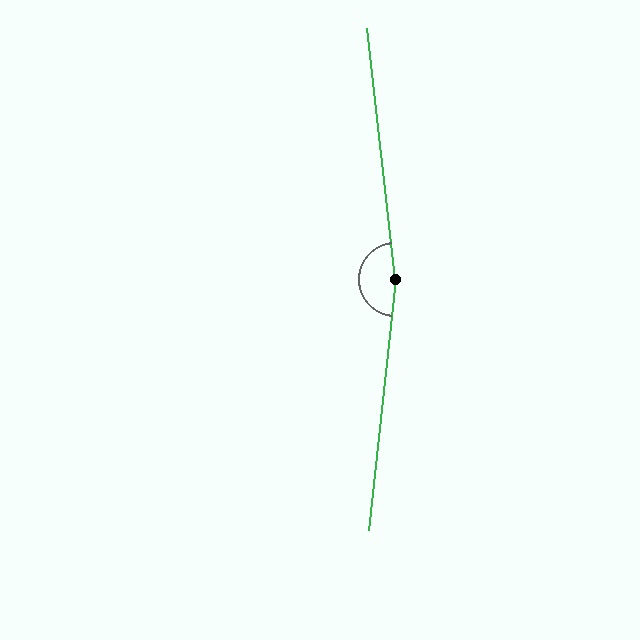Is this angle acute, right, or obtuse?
It is obtuse.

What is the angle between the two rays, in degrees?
Approximately 167 degrees.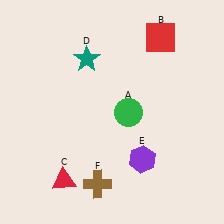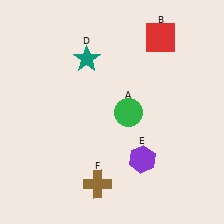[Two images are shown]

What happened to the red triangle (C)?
The red triangle (C) was removed in Image 2. It was in the bottom-left area of Image 1.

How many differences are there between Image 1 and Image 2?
There is 1 difference between the two images.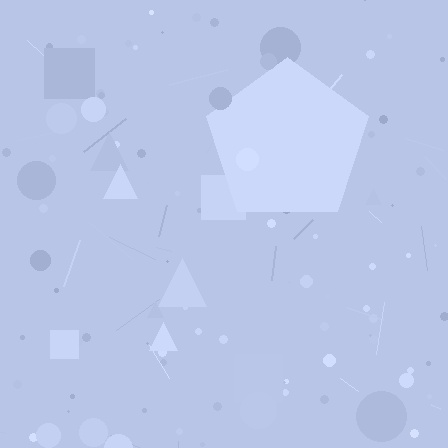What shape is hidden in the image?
A pentagon is hidden in the image.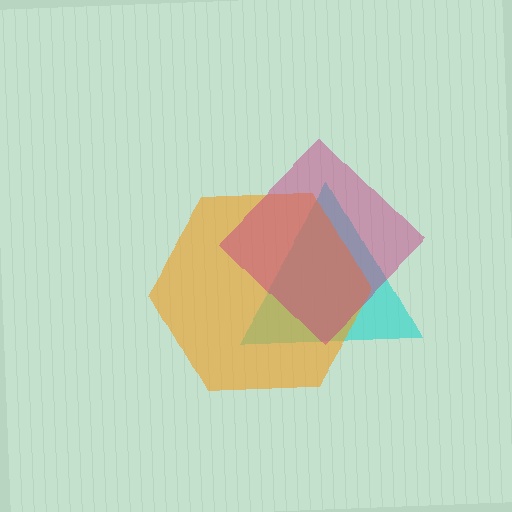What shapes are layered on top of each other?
The layered shapes are: a cyan triangle, an orange hexagon, a magenta diamond.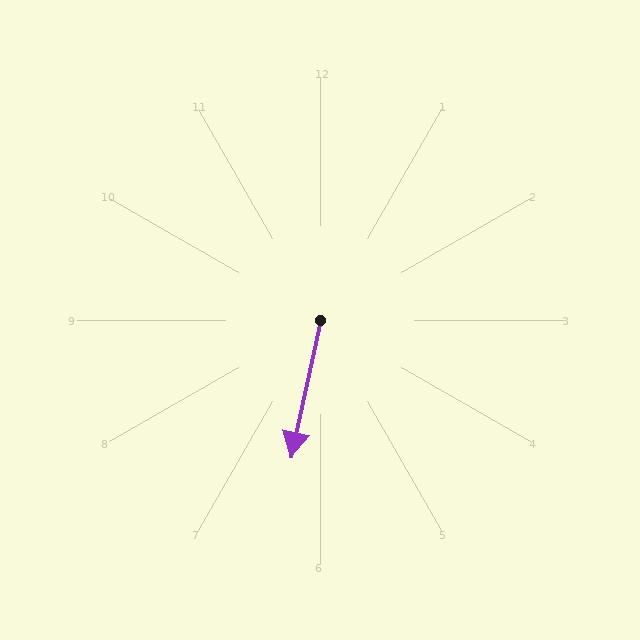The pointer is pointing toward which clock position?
Roughly 6 o'clock.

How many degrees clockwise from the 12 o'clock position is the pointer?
Approximately 192 degrees.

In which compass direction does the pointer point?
South.